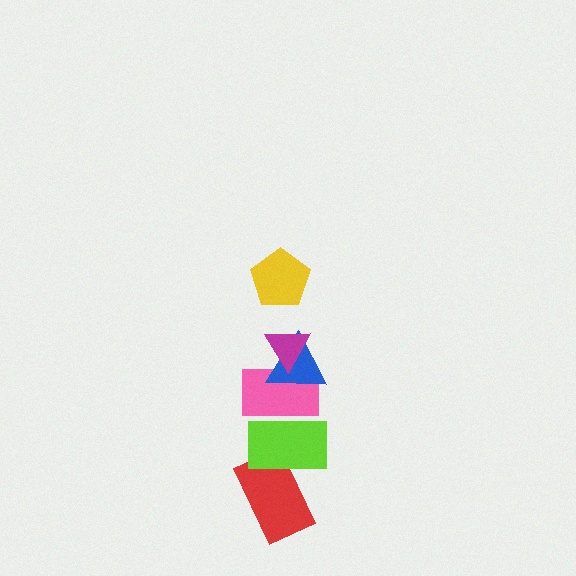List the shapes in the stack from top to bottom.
From top to bottom: the yellow pentagon, the magenta triangle, the blue triangle, the pink rectangle, the lime rectangle, the red rectangle.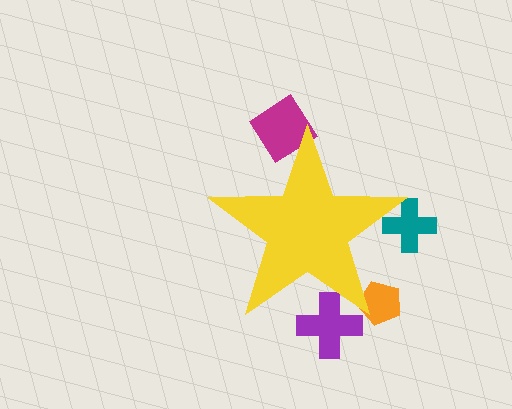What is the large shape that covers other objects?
A yellow star.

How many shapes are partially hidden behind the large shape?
4 shapes are partially hidden.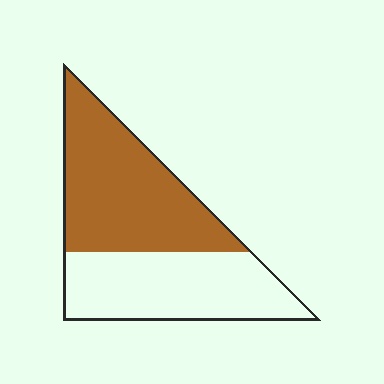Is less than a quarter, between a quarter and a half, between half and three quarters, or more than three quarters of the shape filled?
Between half and three quarters.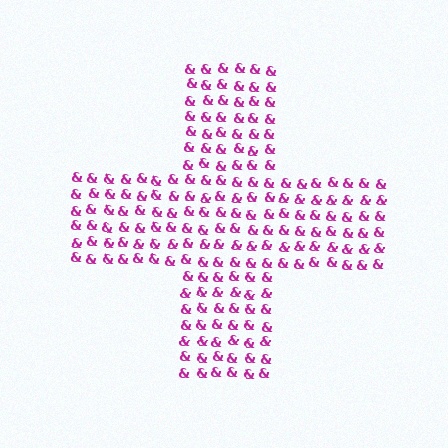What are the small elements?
The small elements are ampersands.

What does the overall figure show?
The overall figure shows a cross.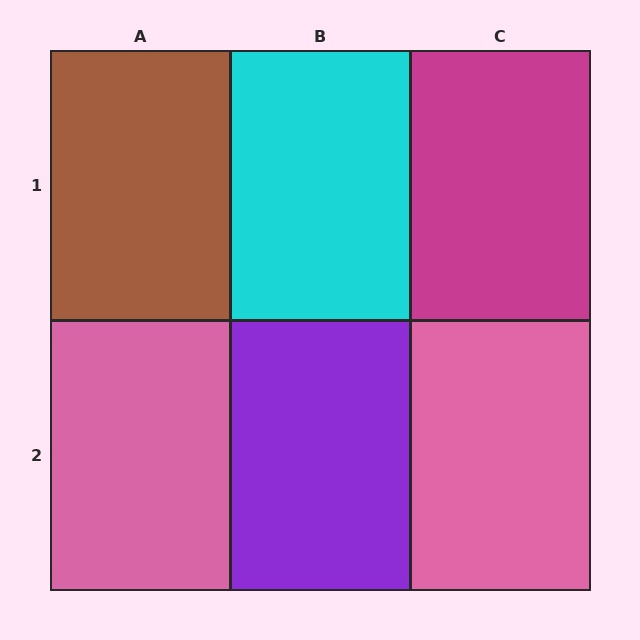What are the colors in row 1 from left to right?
Brown, cyan, magenta.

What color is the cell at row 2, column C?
Pink.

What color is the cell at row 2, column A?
Pink.